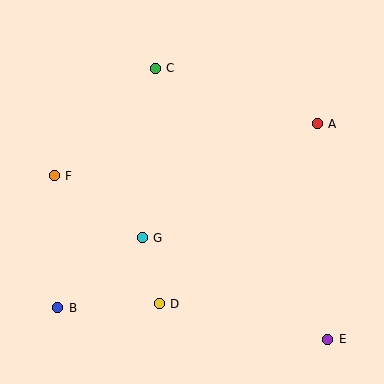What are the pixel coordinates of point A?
Point A is at (317, 124).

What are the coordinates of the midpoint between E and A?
The midpoint between E and A is at (323, 232).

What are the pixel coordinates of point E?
Point E is at (328, 339).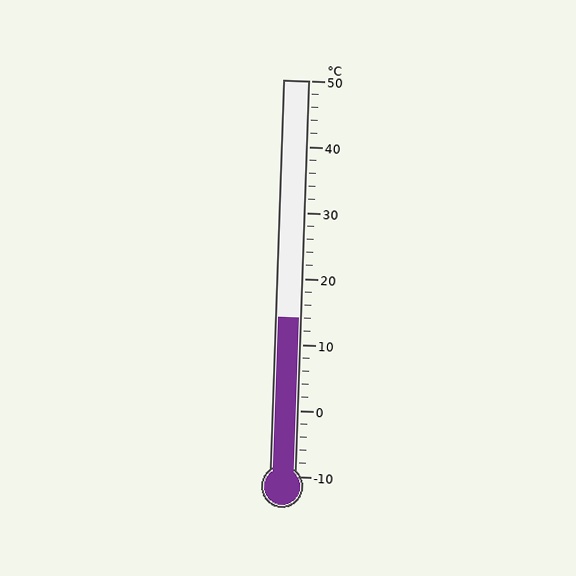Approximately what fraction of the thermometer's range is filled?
The thermometer is filled to approximately 40% of its range.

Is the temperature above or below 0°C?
The temperature is above 0°C.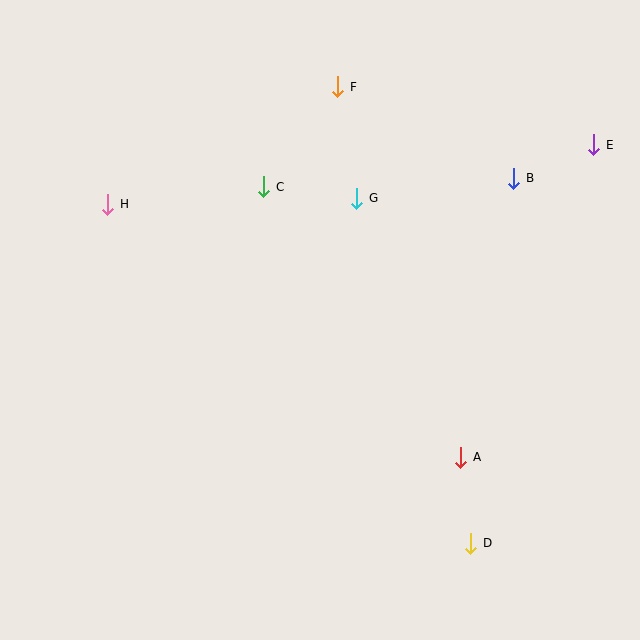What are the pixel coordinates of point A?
Point A is at (461, 457).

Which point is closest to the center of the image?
Point G at (357, 198) is closest to the center.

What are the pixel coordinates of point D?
Point D is at (471, 543).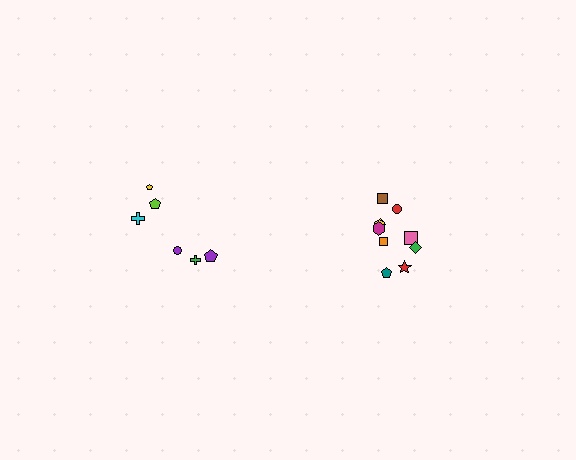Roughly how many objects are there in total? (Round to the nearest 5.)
Roughly 15 objects in total.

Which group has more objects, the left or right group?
The right group.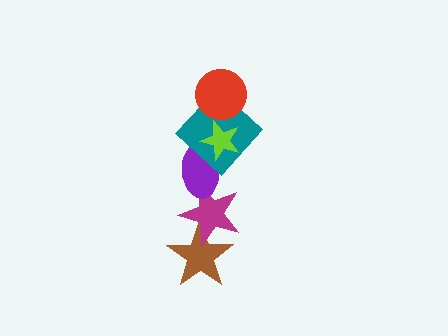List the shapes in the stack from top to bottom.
From top to bottom: the red circle, the lime star, the teal diamond, the purple ellipse, the magenta star, the brown star.